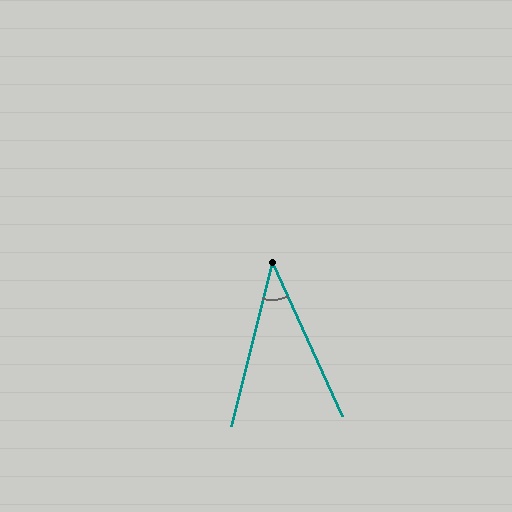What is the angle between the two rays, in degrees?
Approximately 39 degrees.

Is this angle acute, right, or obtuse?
It is acute.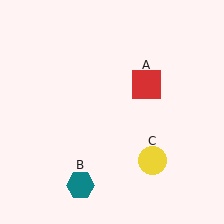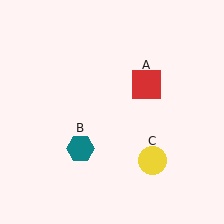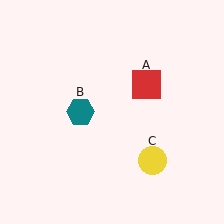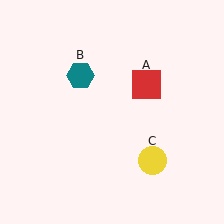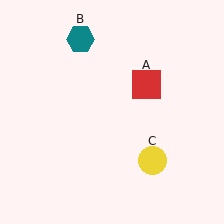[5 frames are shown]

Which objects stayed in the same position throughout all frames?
Red square (object A) and yellow circle (object C) remained stationary.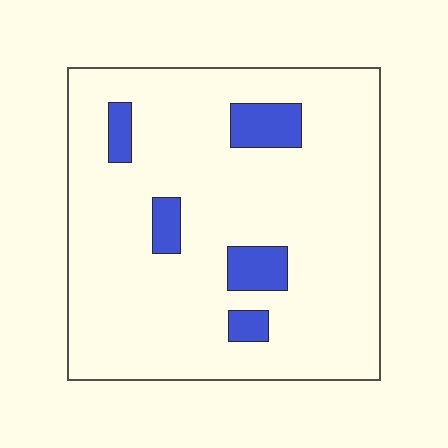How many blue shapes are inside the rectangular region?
5.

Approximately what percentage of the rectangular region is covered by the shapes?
Approximately 10%.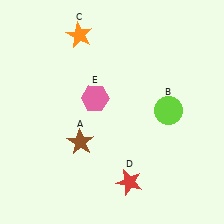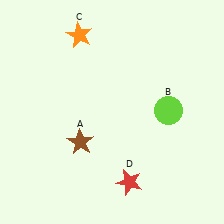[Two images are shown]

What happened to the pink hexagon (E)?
The pink hexagon (E) was removed in Image 2. It was in the top-left area of Image 1.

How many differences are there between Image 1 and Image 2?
There is 1 difference between the two images.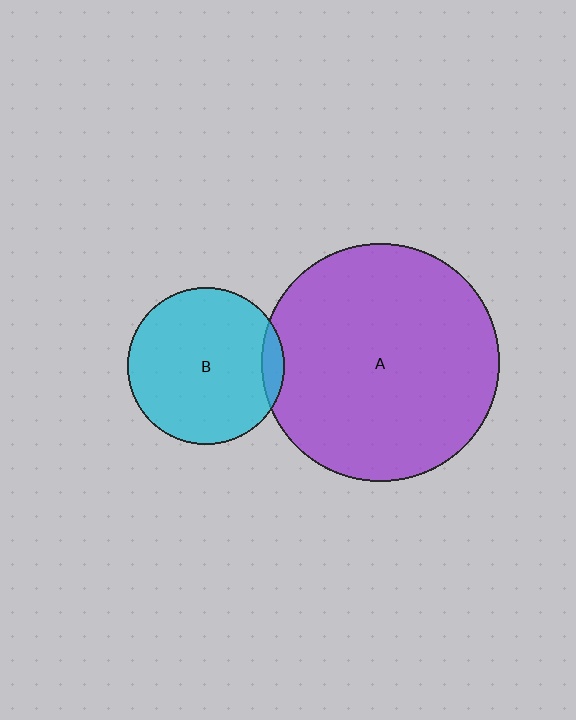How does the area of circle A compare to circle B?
Approximately 2.3 times.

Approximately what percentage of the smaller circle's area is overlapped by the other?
Approximately 5%.